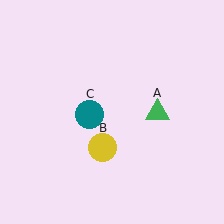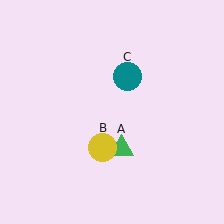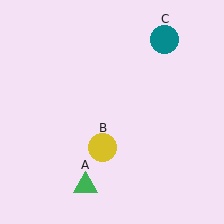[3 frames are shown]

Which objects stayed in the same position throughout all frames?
Yellow circle (object B) remained stationary.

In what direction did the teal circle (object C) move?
The teal circle (object C) moved up and to the right.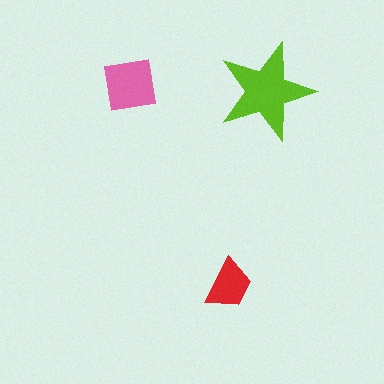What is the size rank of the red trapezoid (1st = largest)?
3rd.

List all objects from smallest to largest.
The red trapezoid, the pink square, the lime star.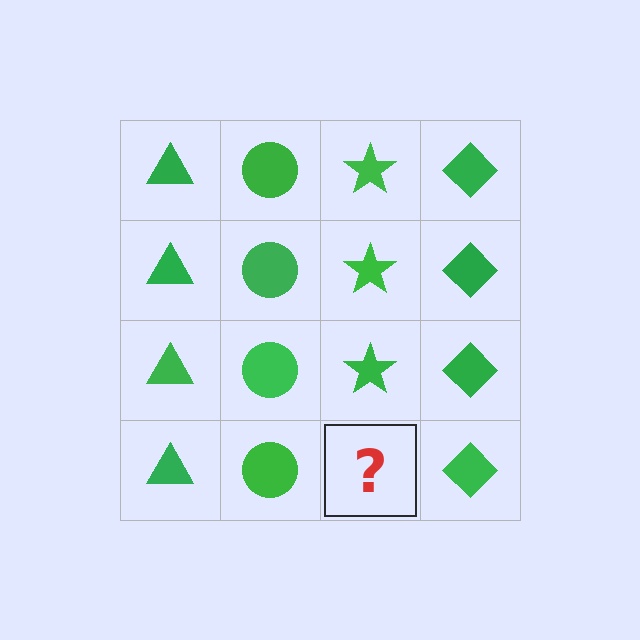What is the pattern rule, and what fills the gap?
The rule is that each column has a consistent shape. The gap should be filled with a green star.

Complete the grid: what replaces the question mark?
The question mark should be replaced with a green star.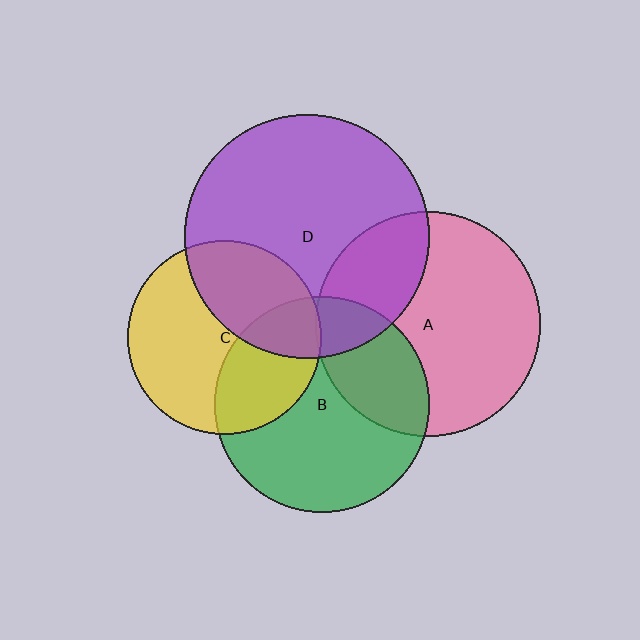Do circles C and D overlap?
Yes.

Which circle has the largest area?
Circle D (purple).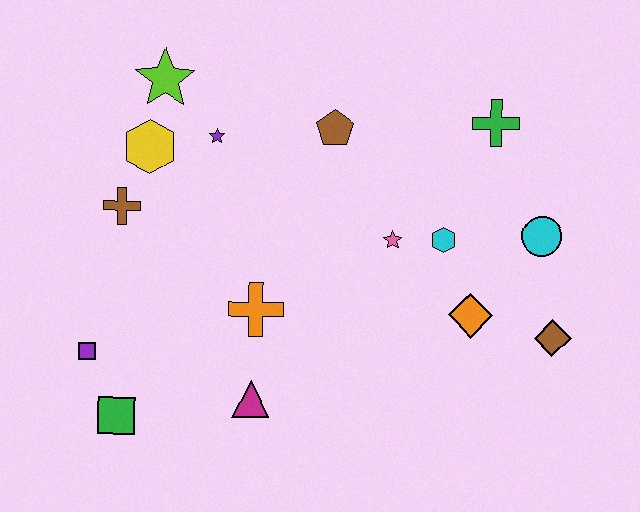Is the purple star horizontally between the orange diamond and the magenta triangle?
No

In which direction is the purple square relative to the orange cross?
The purple square is to the left of the orange cross.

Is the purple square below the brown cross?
Yes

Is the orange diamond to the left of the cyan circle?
Yes